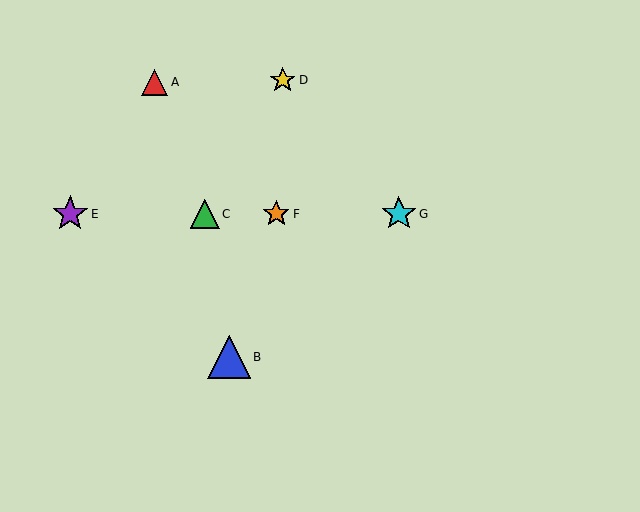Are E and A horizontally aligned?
No, E is at y≈214 and A is at y≈82.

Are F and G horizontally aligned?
Yes, both are at y≈214.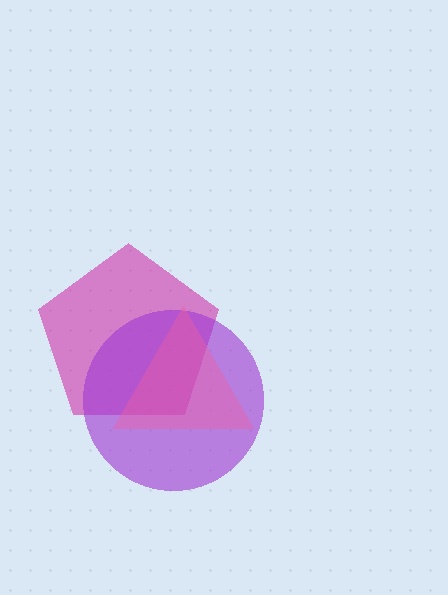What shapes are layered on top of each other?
The layered shapes are: a magenta pentagon, a purple circle, a pink triangle.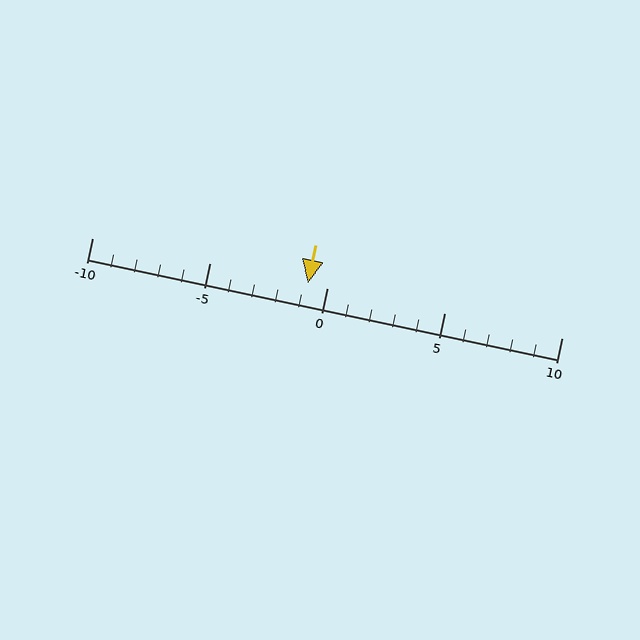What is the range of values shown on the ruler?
The ruler shows values from -10 to 10.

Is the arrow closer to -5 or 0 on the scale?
The arrow is closer to 0.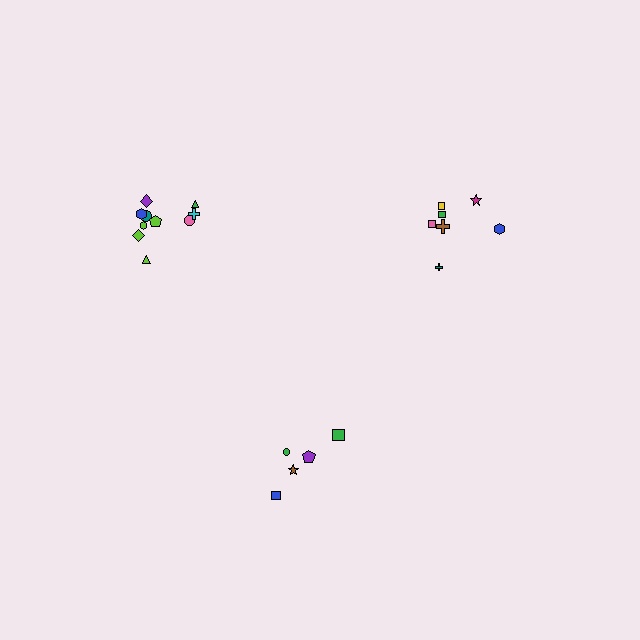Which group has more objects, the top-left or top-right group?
The top-left group.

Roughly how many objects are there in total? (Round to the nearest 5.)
Roughly 20 objects in total.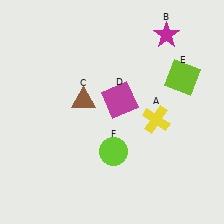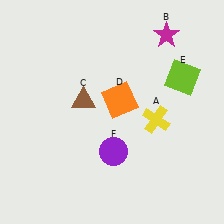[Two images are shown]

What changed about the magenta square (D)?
In Image 1, D is magenta. In Image 2, it changed to orange.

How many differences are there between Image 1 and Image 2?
There are 2 differences between the two images.